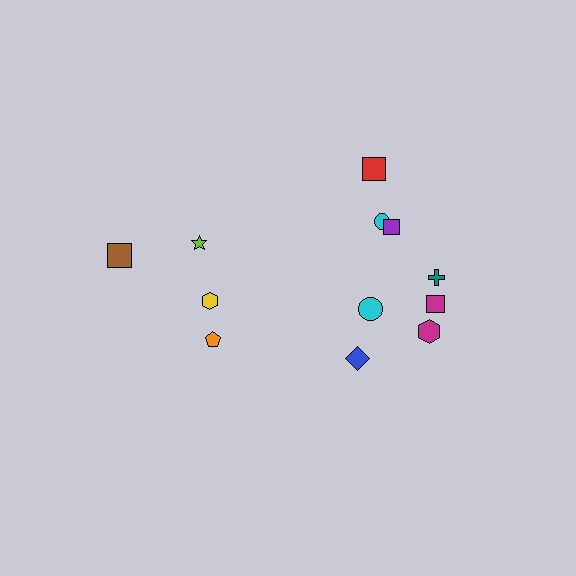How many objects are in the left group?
There are 4 objects.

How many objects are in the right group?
There are 8 objects.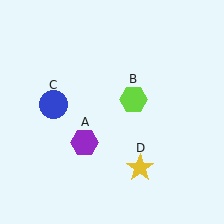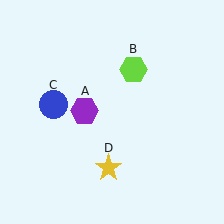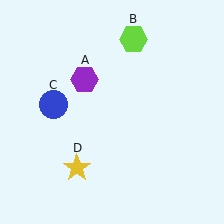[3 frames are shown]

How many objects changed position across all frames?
3 objects changed position: purple hexagon (object A), lime hexagon (object B), yellow star (object D).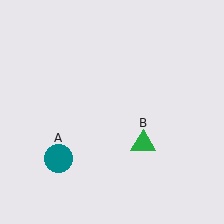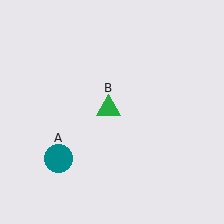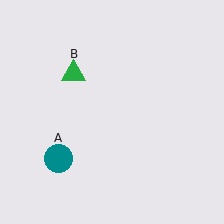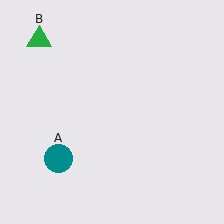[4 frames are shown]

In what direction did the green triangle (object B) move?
The green triangle (object B) moved up and to the left.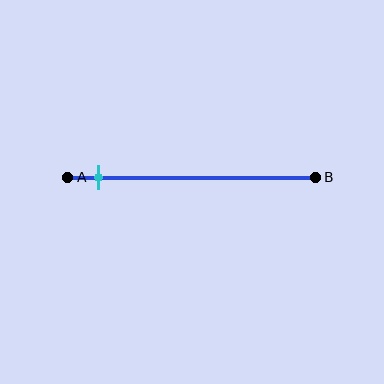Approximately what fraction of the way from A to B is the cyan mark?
The cyan mark is approximately 10% of the way from A to B.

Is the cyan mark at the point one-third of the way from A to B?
No, the mark is at about 10% from A, not at the 33% one-third point.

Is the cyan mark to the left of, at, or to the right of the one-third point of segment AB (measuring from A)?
The cyan mark is to the left of the one-third point of segment AB.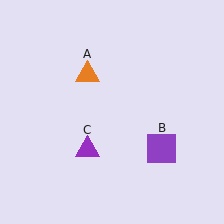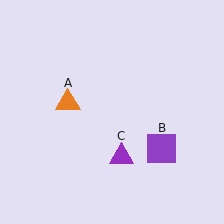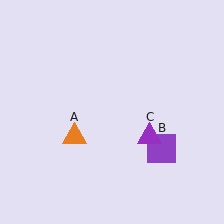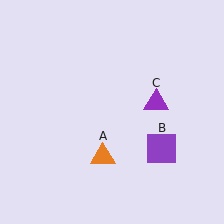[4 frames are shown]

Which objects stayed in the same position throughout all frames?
Purple square (object B) remained stationary.